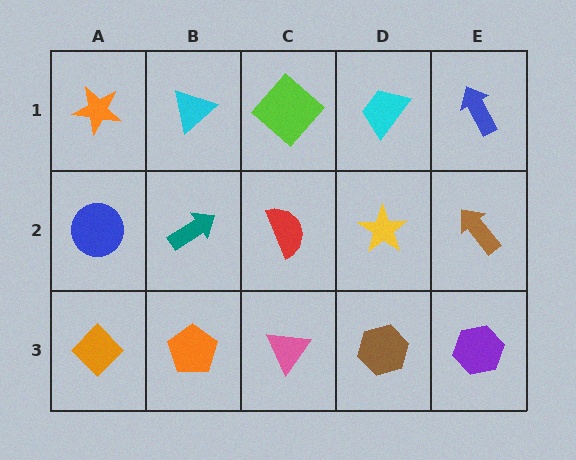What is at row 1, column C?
A lime diamond.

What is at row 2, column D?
A yellow star.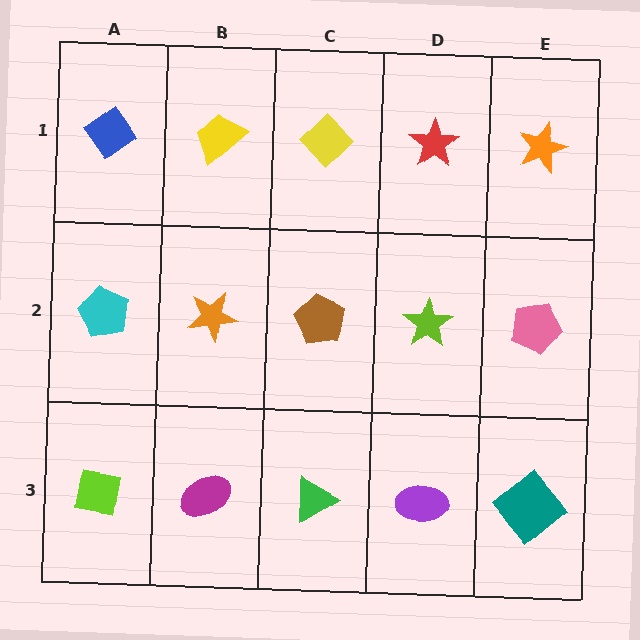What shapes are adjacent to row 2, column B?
A yellow trapezoid (row 1, column B), a magenta ellipse (row 3, column B), a cyan pentagon (row 2, column A), a brown pentagon (row 2, column C).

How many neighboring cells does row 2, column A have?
3.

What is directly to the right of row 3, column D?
A teal diamond.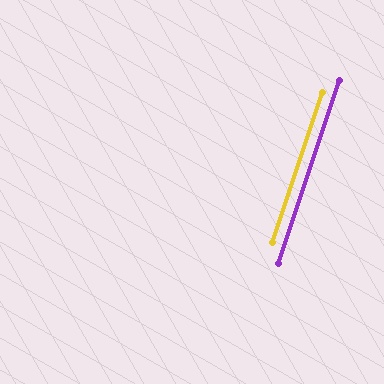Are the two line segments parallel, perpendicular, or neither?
Parallel — their directions differ by only 0.2°.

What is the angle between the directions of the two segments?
Approximately 0 degrees.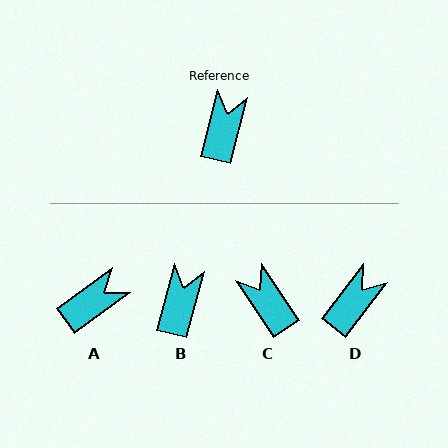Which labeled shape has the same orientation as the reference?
B.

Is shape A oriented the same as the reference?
No, it is off by about 39 degrees.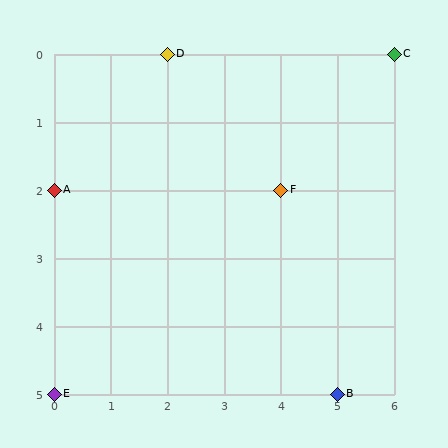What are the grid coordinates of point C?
Point C is at grid coordinates (6, 0).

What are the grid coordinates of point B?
Point B is at grid coordinates (5, 5).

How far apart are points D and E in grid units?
Points D and E are 2 columns and 5 rows apart (about 5.4 grid units diagonally).